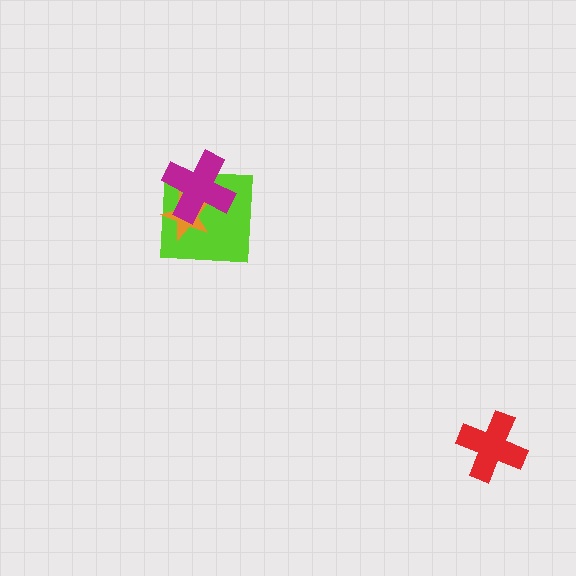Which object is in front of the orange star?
The magenta cross is in front of the orange star.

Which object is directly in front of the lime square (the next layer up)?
The orange star is directly in front of the lime square.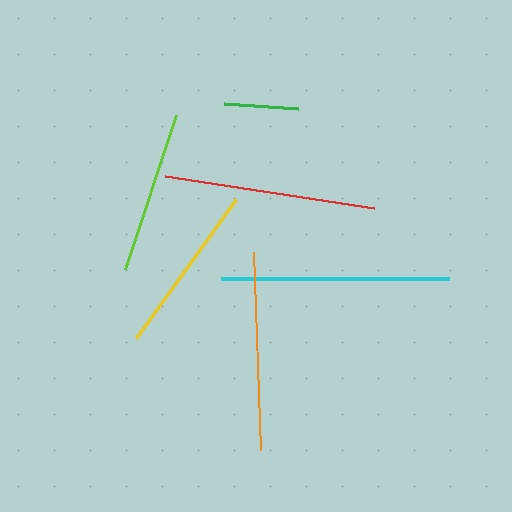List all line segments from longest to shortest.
From longest to shortest: cyan, red, orange, yellow, lime, green.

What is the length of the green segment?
The green segment is approximately 74 pixels long.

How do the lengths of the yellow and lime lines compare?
The yellow and lime lines are approximately the same length.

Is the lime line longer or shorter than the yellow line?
The yellow line is longer than the lime line.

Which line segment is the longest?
The cyan line is the longest at approximately 228 pixels.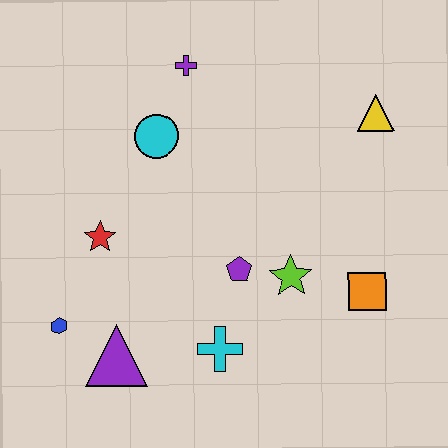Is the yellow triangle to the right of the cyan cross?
Yes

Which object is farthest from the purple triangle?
The yellow triangle is farthest from the purple triangle.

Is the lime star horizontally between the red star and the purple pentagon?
No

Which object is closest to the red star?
The blue hexagon is closest to the red star.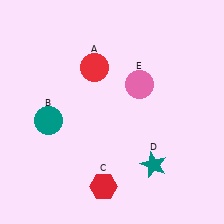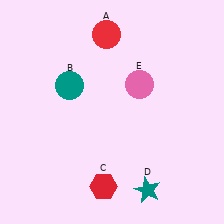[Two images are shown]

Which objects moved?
The objects that moved are: the red circle (A), the teal circle (B), the teal star (D).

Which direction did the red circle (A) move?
The red circle (A) moved up.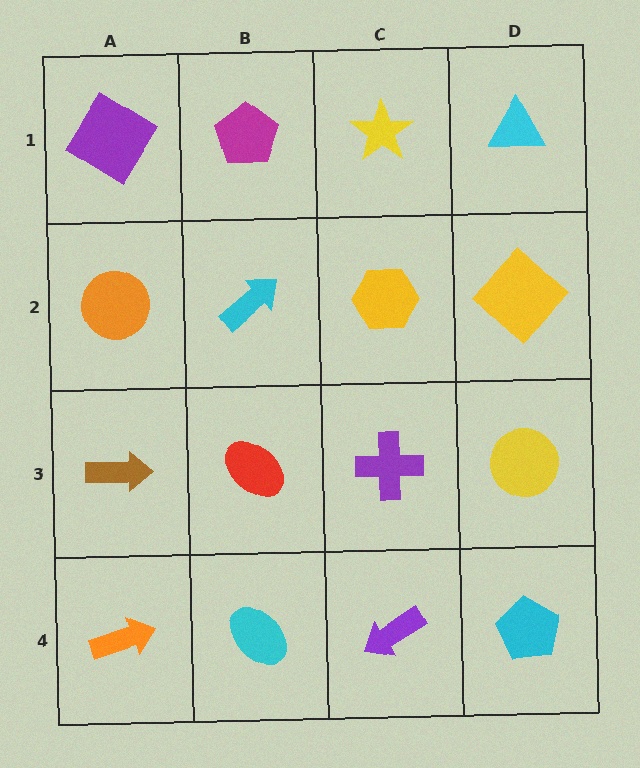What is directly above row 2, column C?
A yellow star.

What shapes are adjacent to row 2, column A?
A purple diamond (row 1, column A), a brown arrow (row 3, column A), a cyan arrow (row 2, column B).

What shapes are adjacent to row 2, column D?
A cyan triangle (row 1, column D), a yellow circle (row 3, column D), a yellow hexagon (row 2, column C).